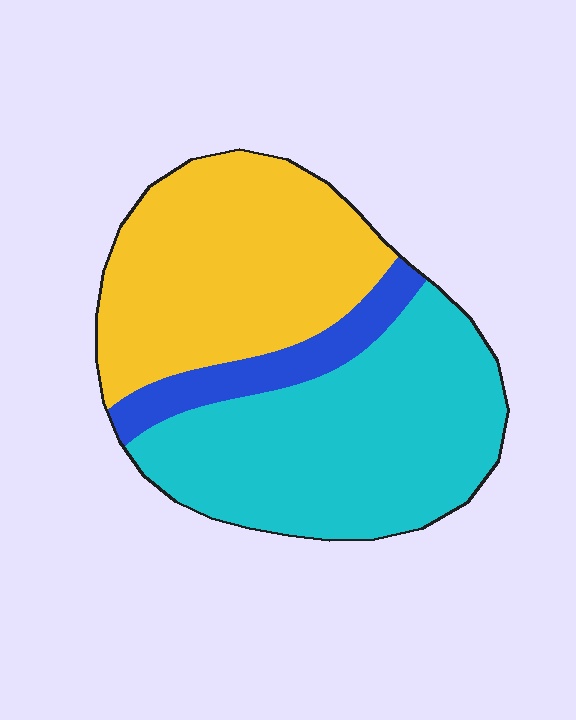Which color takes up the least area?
Blue, at roughly 10%.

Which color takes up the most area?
Cyan, at roughly 45%.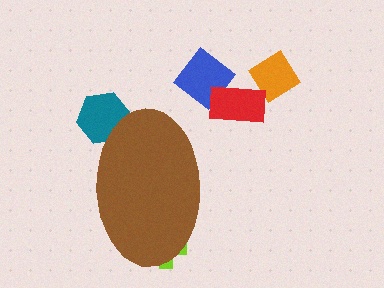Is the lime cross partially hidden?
Yes, the lime cross is partially hidden behind the brown ellipse.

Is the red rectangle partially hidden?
No, the red rectangle is fully visible.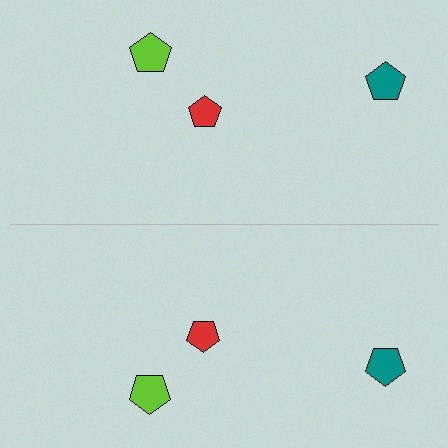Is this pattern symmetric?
Yes, this pattern has bilateral (reflection) symmetry.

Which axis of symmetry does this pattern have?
The pattern has a horizontal axis of symmetry running through the center of the image.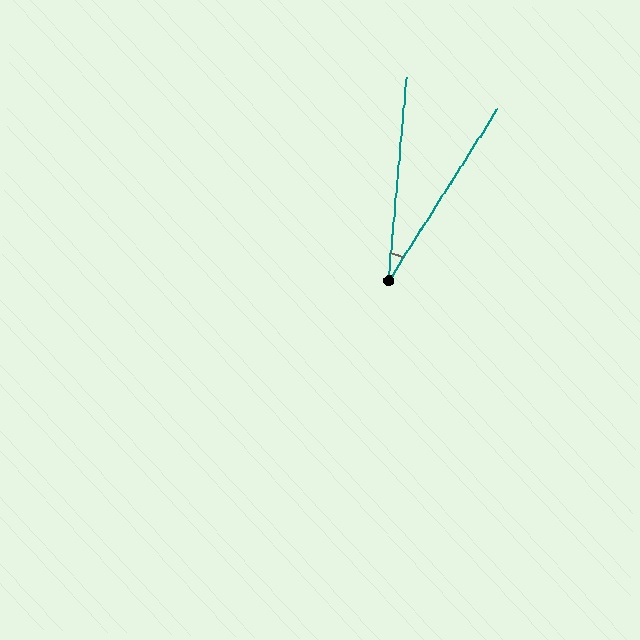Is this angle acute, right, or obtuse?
It is acute.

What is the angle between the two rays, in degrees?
Approximately 27 degrees.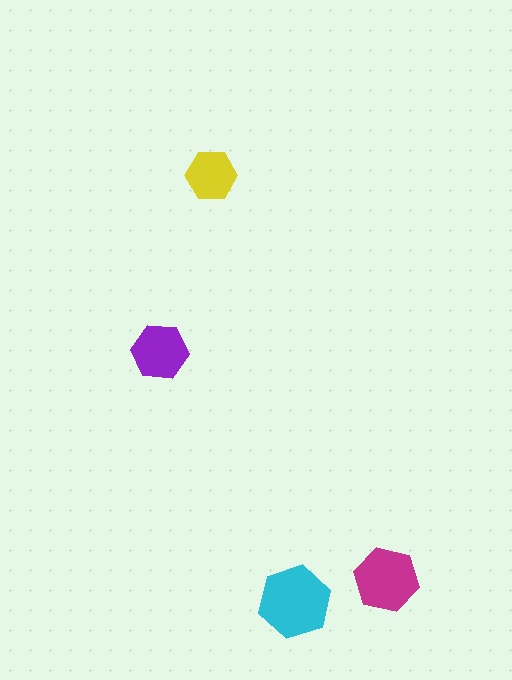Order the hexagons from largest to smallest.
the cyan one, the magenta one, the purple one, the yellow one.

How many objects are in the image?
There are 4 objects in the image.